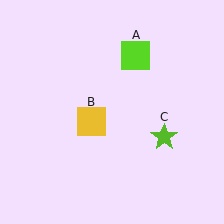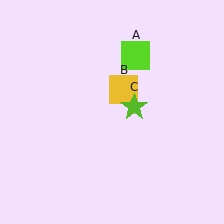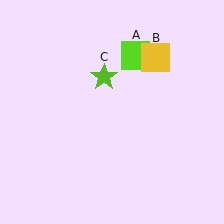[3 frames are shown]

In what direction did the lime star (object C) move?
The lime star (object C) moved up and to the left.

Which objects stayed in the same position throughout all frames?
Lime square (object A) remained stationary.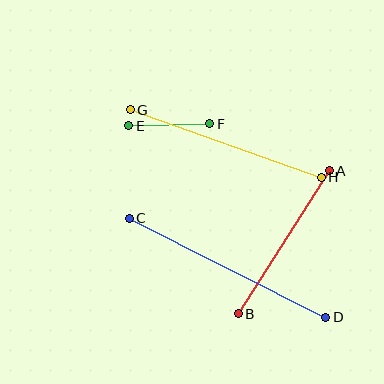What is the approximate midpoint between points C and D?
The midpoint is at approximately (228, 268) pixels.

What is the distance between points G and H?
The distance is approximately 203 pixels.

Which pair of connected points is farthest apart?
Points C and D are farthest apart.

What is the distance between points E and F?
The distance is approximately 81 pixels.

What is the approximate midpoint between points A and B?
The midpoint is at approximately (284, 242) pixels.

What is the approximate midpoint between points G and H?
The midpoint is at approximately (226, 143) pixels.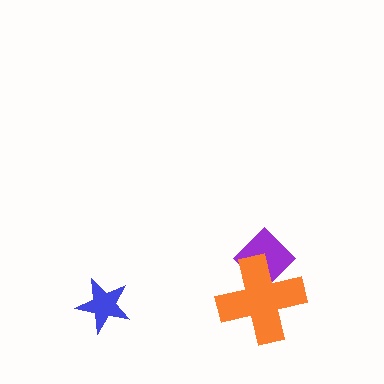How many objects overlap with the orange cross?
1 object overlaps with the orange cross.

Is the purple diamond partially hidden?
Yes, it is partially covered by another shape.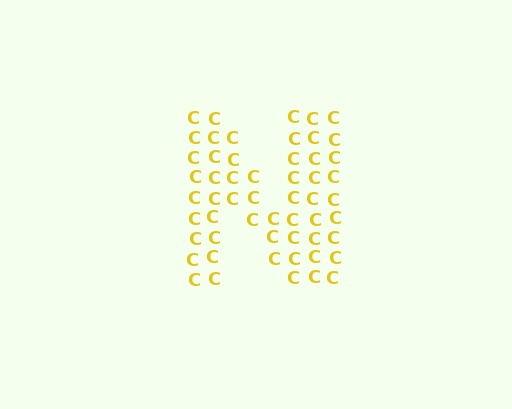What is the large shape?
The large shape is the letter N.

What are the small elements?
The small elements are letter C's.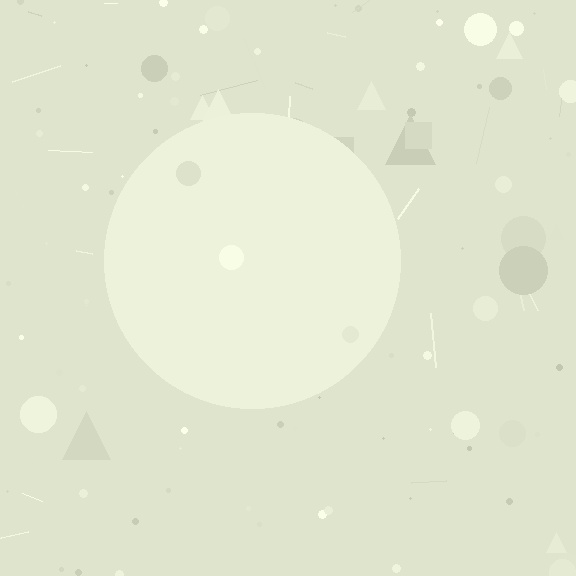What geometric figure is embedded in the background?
A circle is embedded in the background.